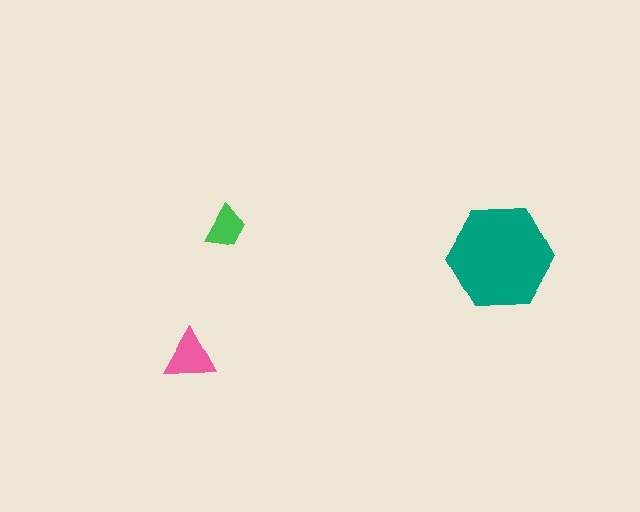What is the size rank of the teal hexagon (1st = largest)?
1st.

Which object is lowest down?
The pink triangle is bottommost.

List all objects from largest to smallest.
The teal hexagon, the pink triangle, the green trapezoid.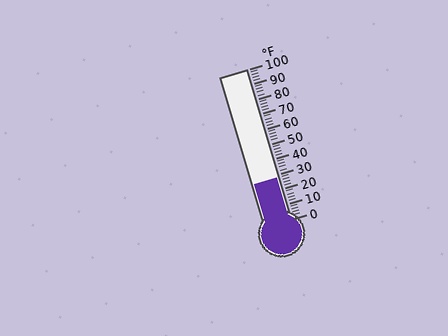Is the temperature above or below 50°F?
The temperature is below 50°F.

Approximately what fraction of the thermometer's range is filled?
The thermometer is filled to approximately 30% of its range.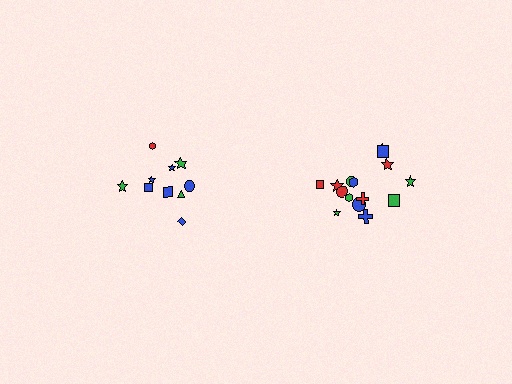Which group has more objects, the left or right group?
The right group.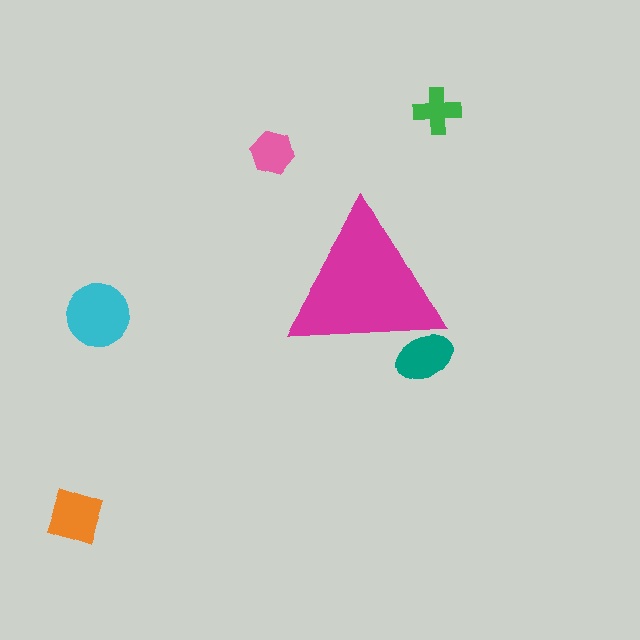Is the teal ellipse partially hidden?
Yes, the teal ellipse is partially hidden behind the magenta triangle.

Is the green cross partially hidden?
No, the green cross is fully visible.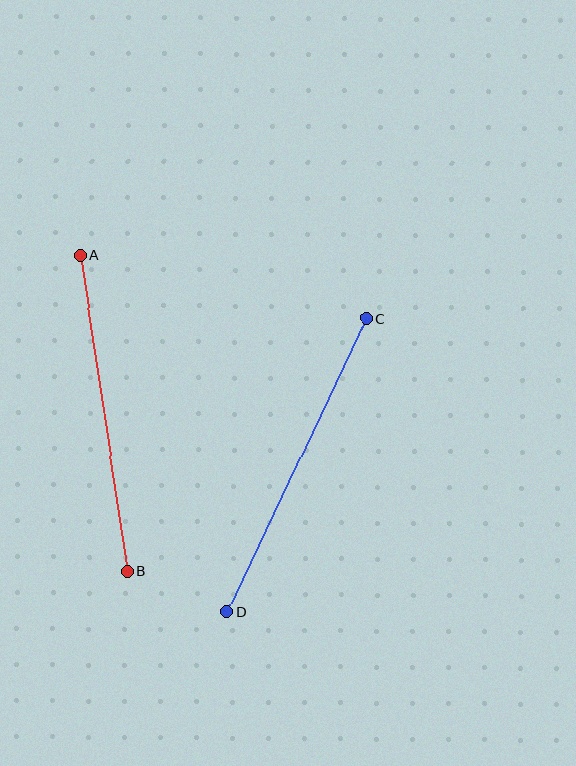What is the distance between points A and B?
The distance is approximately 320 pixels.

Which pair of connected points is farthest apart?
Points C and D are farthest apart.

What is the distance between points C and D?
The distance is approximately 325 pixels.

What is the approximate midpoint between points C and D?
The midpoint is at approximately (297, 465) pixels.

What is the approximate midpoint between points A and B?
The midpoint is at approximately (104, 413) pixels.